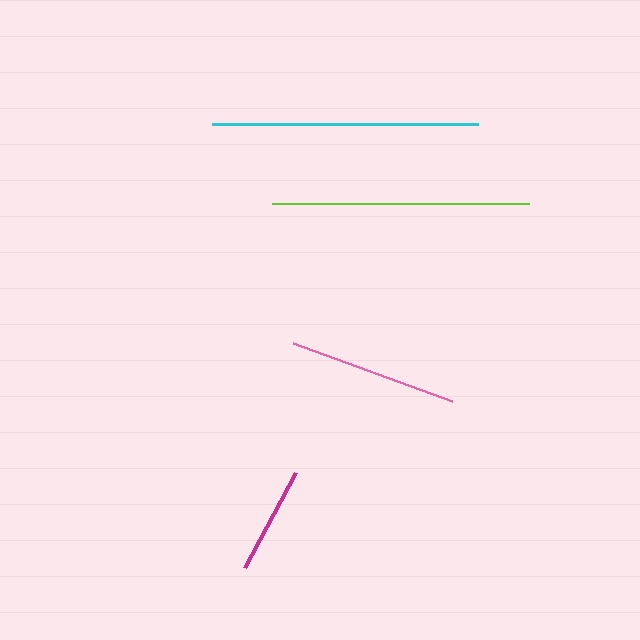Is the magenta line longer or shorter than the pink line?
The pink line is longer than the magenta line.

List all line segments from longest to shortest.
From longest to shortest: cyan, lime, pink, magenta.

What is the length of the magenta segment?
The magenta segment is approximately 107 pixels long.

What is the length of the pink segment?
The pink segment is approximately 169 pixels long.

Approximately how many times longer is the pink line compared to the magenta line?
The pink line is approximately 1.6 times the length of the magenta line.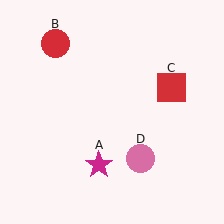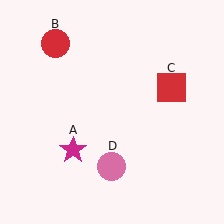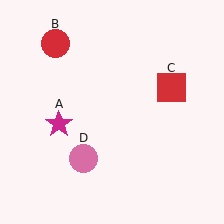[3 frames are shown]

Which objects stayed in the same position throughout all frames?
Red circle (object B) and red square (object C) remained stationary.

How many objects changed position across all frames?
2 objects changed position: magenta star (object A), pink circle (object D).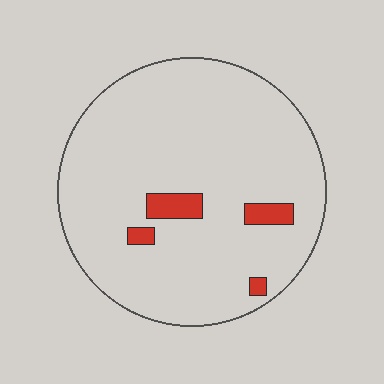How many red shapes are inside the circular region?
4.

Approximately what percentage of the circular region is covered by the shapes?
Approximately 5%.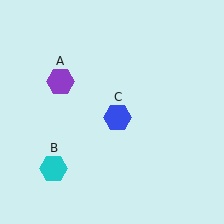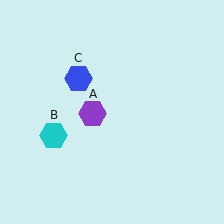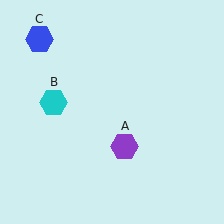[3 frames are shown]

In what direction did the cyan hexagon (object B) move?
The cyan hexagon (object B) moved up.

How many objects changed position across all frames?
3 objects changed position: purple hexagon (object A), cyan hexagon (object B), blue hexagon (object C).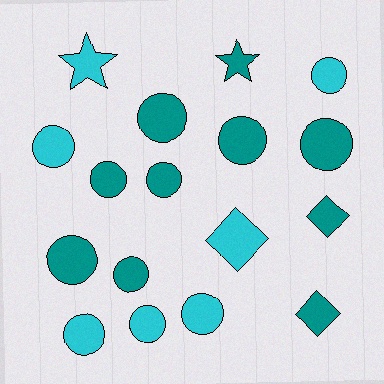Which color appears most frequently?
Teal, with 10 objects.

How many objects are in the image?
There are 17 objects.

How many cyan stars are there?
There is 1 cyan star.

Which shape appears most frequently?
Circle, with 12 objects.